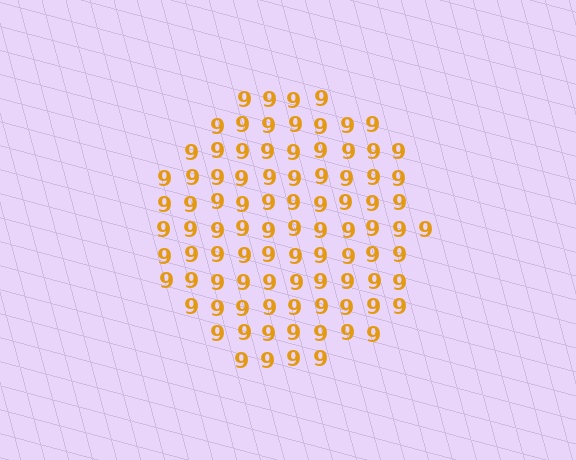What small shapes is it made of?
It is made of small digit 9's.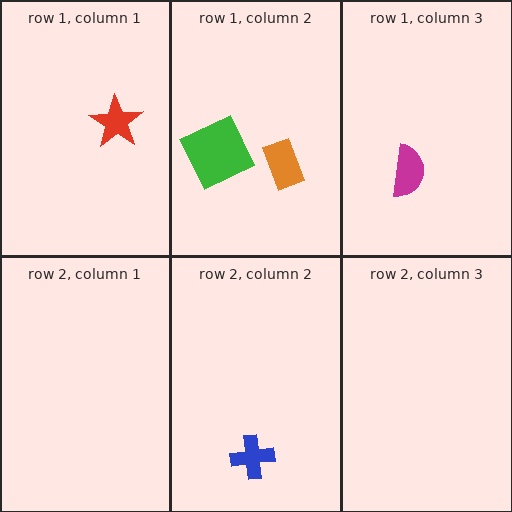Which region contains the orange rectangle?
The row 1, column 2 region.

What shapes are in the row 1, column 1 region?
The red star.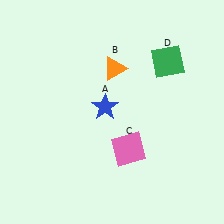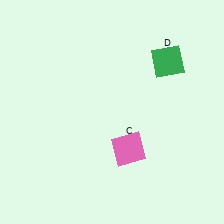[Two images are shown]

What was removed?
The blue star (A), the orange triangle (B) were removed in Image 2.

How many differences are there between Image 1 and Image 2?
There are 2 differences between the two images.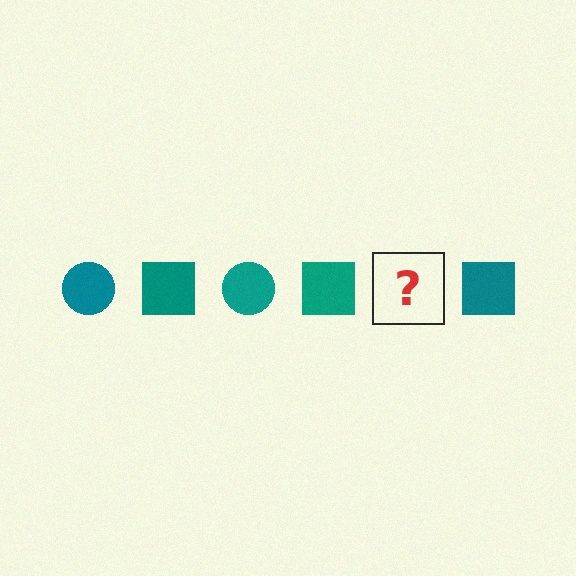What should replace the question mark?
The question mark should be replaced with a teal circle.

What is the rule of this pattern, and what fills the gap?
The rule is that the pattern cycles through circle, square shapes in teal. The gap should be filled with a teal circle.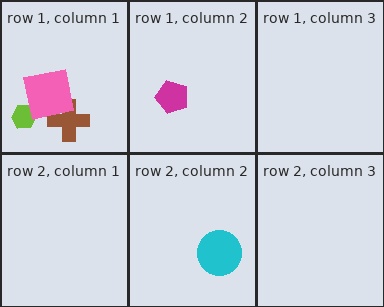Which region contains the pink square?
The row 1, column 1 region.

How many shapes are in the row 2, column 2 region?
1.